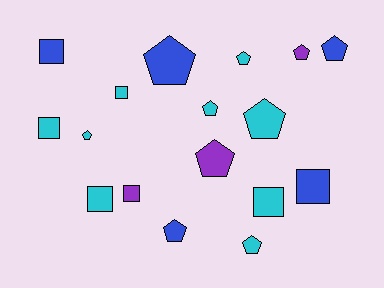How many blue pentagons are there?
There are 3 blue pentagons.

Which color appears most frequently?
Cyan, with 9 objects.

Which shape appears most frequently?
Pentagon, with 10 objects.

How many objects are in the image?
There are 17 objects.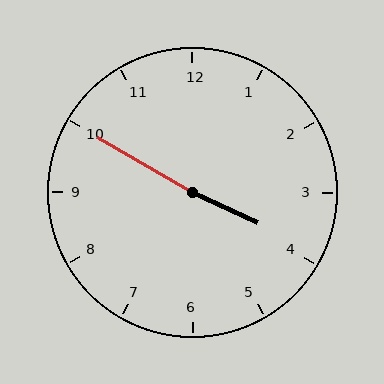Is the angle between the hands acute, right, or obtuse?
It is obtuse.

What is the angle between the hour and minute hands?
Approximately 175 degrees.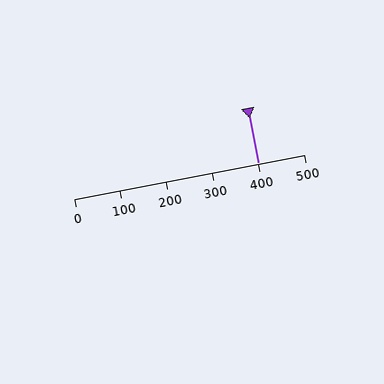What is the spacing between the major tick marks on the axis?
The major ticks are spaced 100 apart.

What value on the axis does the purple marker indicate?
The marker indicates approximately 400.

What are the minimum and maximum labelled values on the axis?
The axis runs from 0 to 500.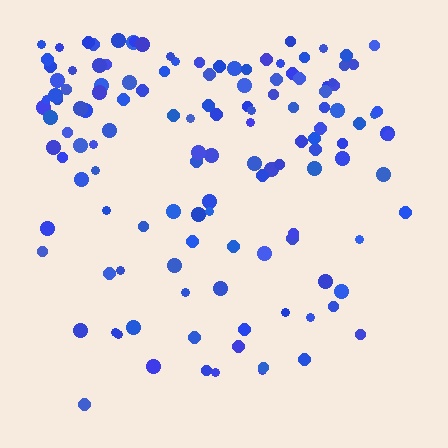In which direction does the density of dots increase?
From bottom to top, with the top side densest.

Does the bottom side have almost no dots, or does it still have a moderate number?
Still a moderate number, just noticeably fewer than the top.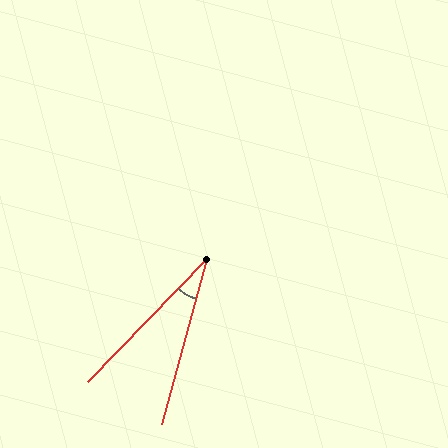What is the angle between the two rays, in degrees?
Approximately 29 degrees.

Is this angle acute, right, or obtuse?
It is acute.